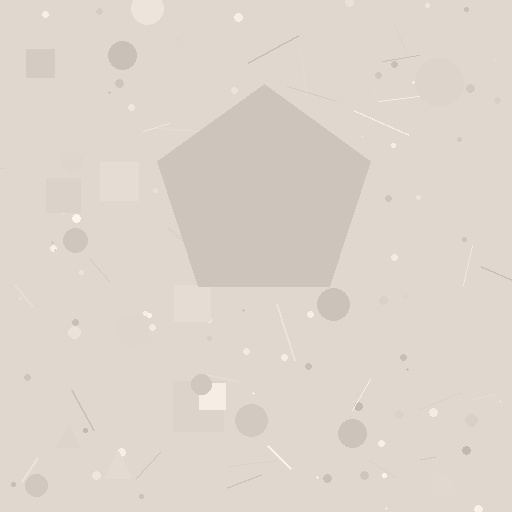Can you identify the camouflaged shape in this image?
The camouflaged shape is a pentagon.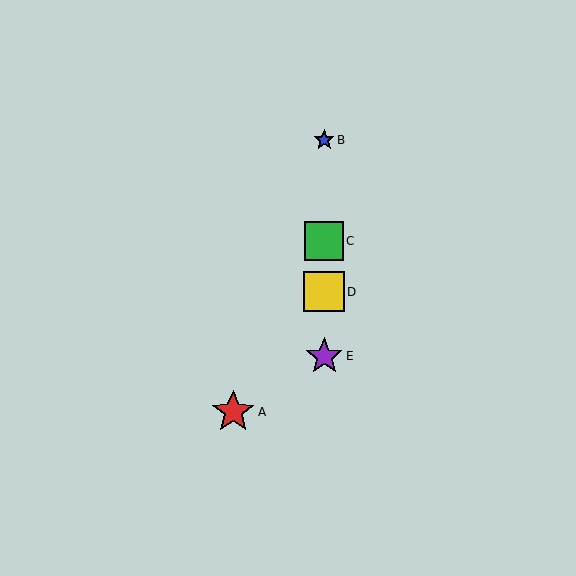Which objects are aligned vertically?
Objects B, C, D, E are aligned vertically.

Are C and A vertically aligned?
No, C is at x≈324 and A is at x≈233.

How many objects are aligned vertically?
4 objects (B, C, D, E) are aligned vertically.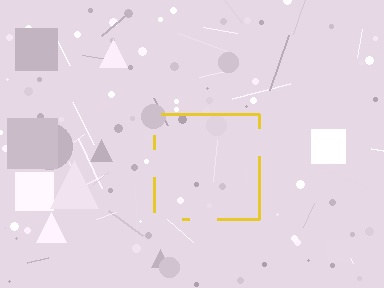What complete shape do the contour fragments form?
The contour fragments form a square.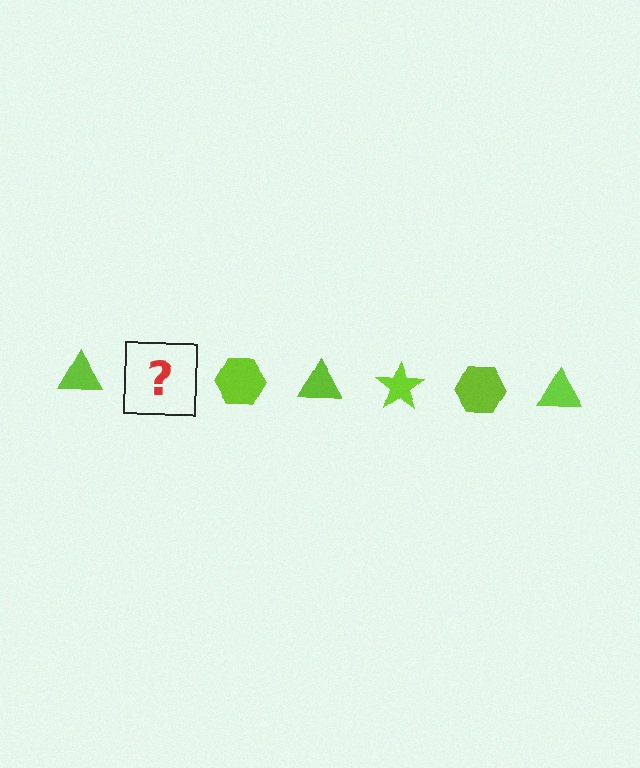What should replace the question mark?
The question mark should be replaced with a lime star.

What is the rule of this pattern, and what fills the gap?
The rule is that the pattern cycles through triangle, star, hexagon shapes in lime. The gap should be filled with a lime star.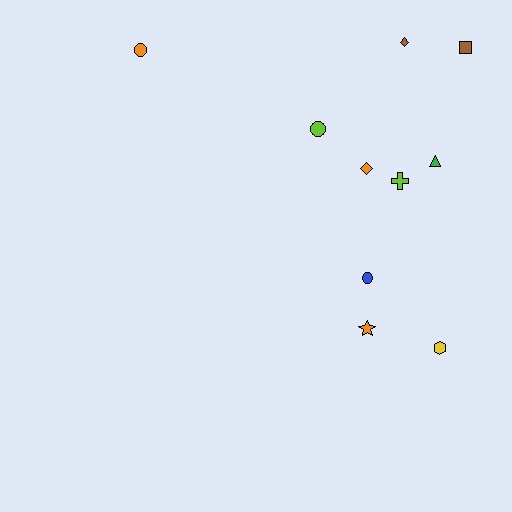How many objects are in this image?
There are 10 objects.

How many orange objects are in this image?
There are 3 orange objects.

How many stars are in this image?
There is 1 star.